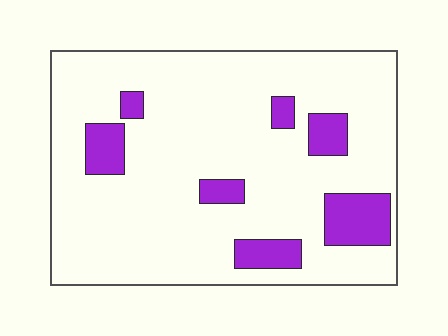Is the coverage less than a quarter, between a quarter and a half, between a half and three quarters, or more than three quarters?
Less than a quarter.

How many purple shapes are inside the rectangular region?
7.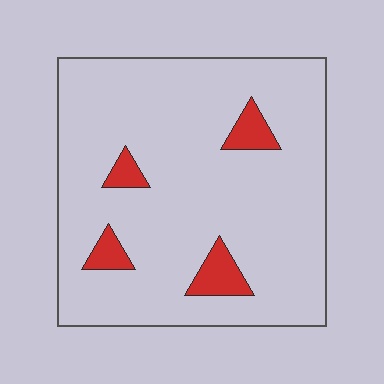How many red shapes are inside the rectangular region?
4.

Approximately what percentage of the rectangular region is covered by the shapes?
Approximately 10%.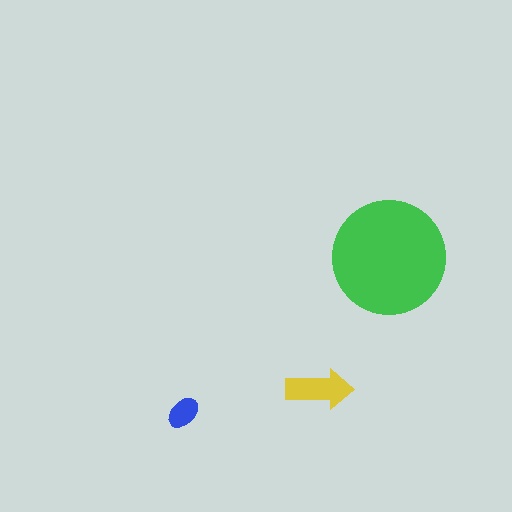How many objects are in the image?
There are 3 objects in the image.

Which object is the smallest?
The blue ellipse.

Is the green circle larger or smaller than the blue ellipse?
Larger.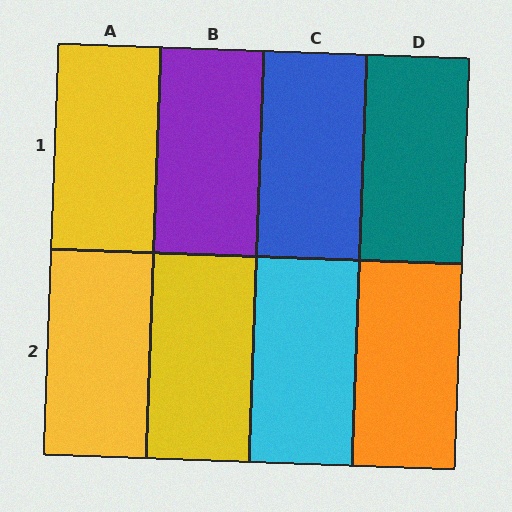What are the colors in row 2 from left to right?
Yellow, yellow, cyan, orange.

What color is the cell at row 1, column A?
Yellow.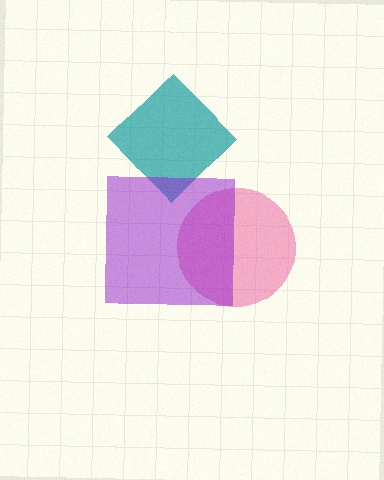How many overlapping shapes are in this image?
There are 3 overlapping shapes in the image.